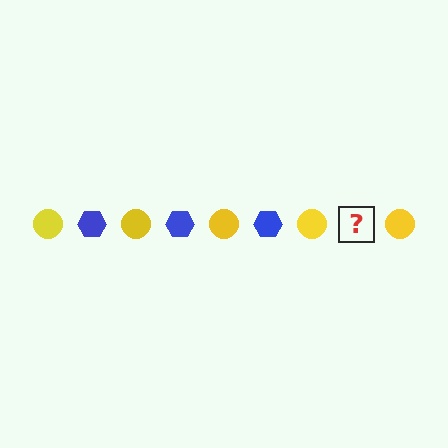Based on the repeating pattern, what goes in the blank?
The blank should be a blue hexagon.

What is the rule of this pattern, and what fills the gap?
The rule is that the pattern alternates between yellow circle and blue hexagon. The gap should be filled with a blue hexagon.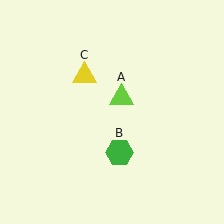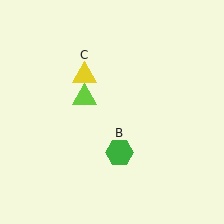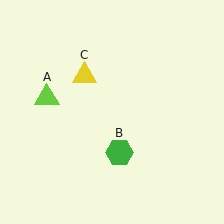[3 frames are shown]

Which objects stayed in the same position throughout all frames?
Green hexagon (object B) and yellow triangle (object C) remained stationary.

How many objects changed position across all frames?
1 object changed position: lime triangle (object A).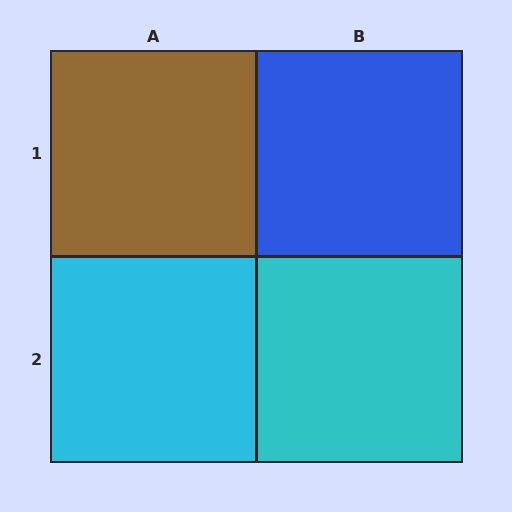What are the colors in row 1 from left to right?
Brown, blue.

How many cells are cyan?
2 cells are cyan.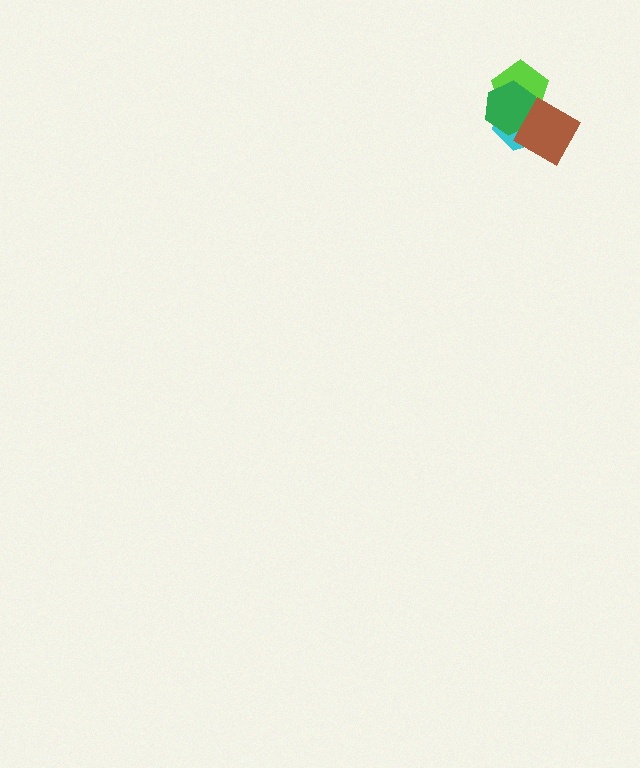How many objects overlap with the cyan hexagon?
3 objects overlap with the cyan hexagon.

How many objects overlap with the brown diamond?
3 objects overlap with the brown diamond.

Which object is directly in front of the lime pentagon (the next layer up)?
The cyan hexagon is directly in front of the lime pentagon.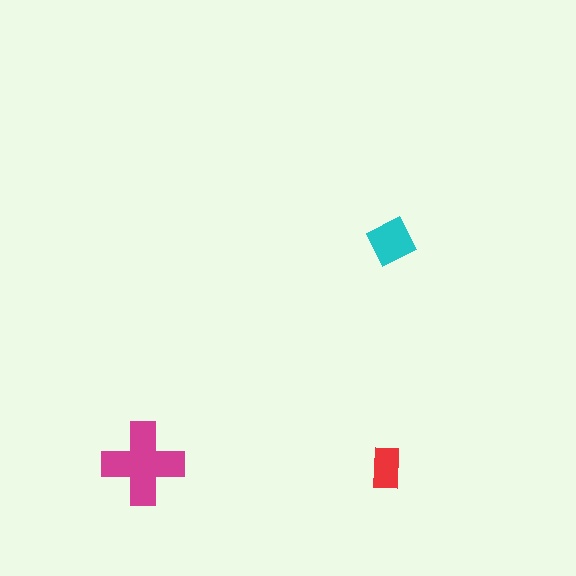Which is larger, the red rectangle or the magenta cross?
The magenta cross.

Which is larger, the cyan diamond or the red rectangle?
The cyan diamond.